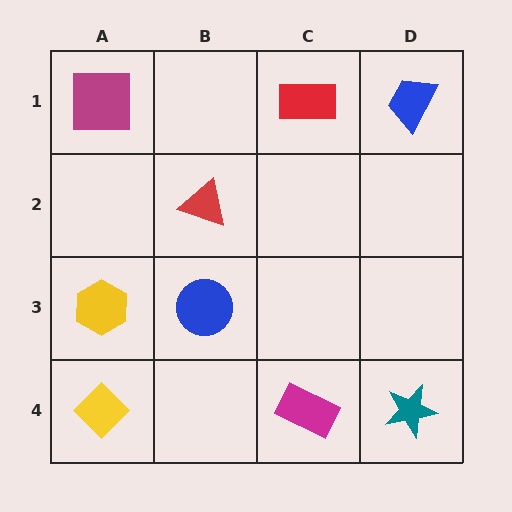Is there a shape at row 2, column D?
No, that cell is empty.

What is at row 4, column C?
A magenta rectangle.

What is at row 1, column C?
A red rectangle.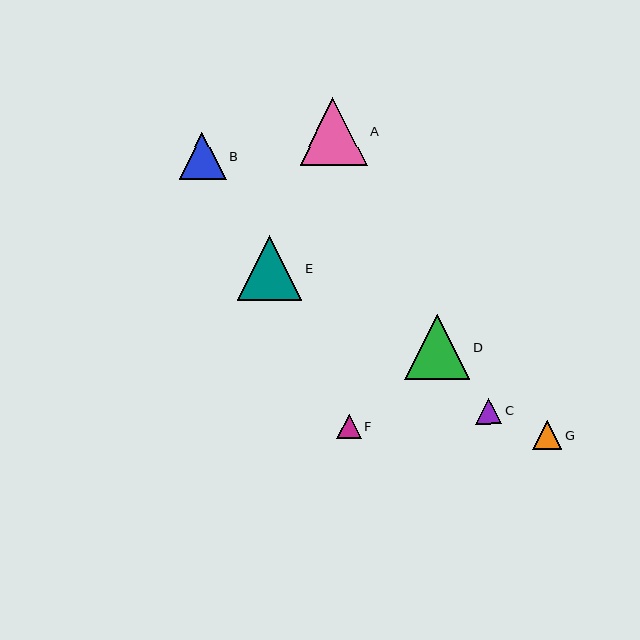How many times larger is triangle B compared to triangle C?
Triangle B is approximately 1.8 times the size of triangle C.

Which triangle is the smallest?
Triangle F is the smallest with a size of approximately 25 pixels.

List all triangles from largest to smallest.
From largest to smallest: A, D, E, B, G, C, F.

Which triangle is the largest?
Triangle A is the largest with a size of approximately 68 pixels.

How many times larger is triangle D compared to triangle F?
Triangle D is approximately 2.7 times the size of triangle F.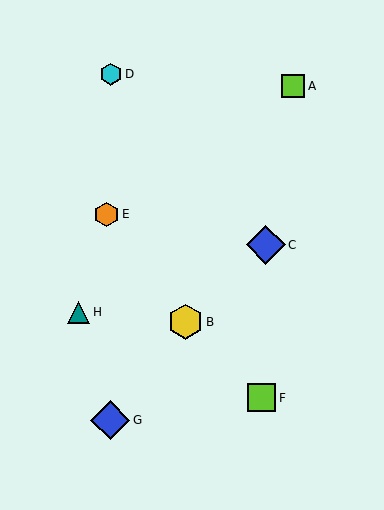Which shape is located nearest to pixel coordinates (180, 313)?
The yellow hexagon (labeled B) at (185, 322) is nearest to that location.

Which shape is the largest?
The blue diamond (labeled G) is the largest.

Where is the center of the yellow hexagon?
The center of the yellow hexagon is at (185, 322).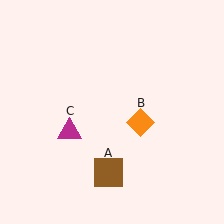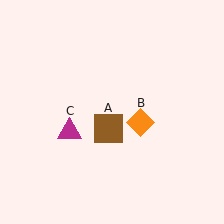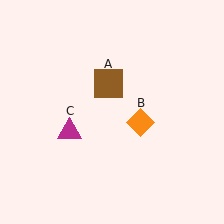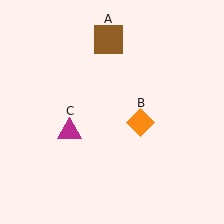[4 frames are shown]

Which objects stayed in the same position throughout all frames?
Orange diamond (object B) and magenta triangle (object C) remained stationary.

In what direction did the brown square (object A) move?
The brown square (object A) moved up.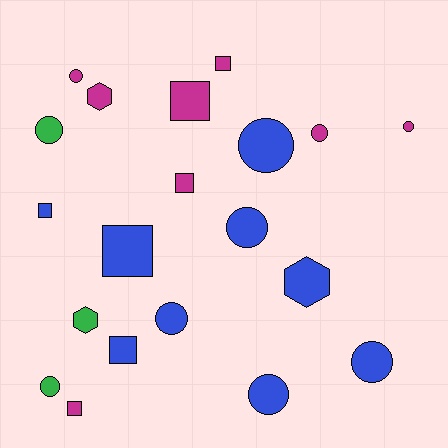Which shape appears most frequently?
Circle, with 10 objects.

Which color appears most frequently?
Blue, with 9 objects.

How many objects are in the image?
There are 20 objects.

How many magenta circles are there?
There are 3 magenta circles.